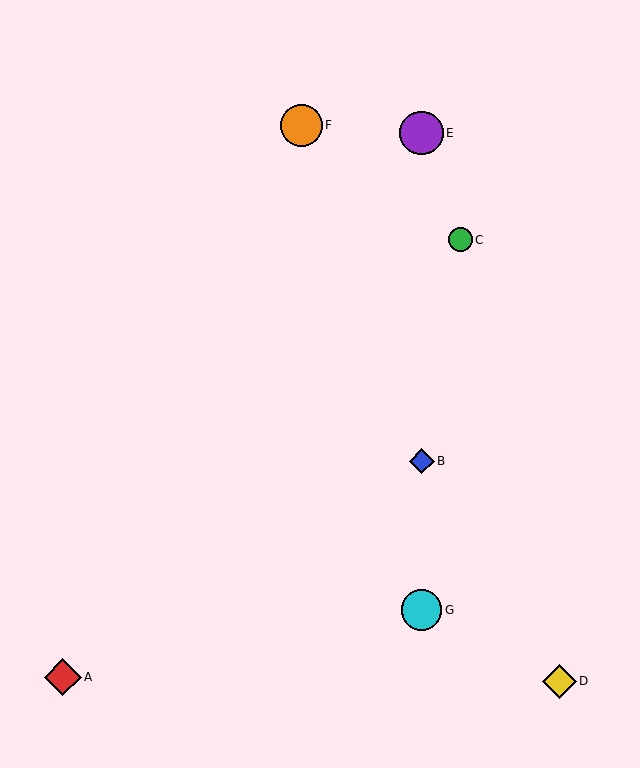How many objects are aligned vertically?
3 objects (B, E, G) are aligned vertically.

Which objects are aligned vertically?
Objects B, E, G are aligned vertically.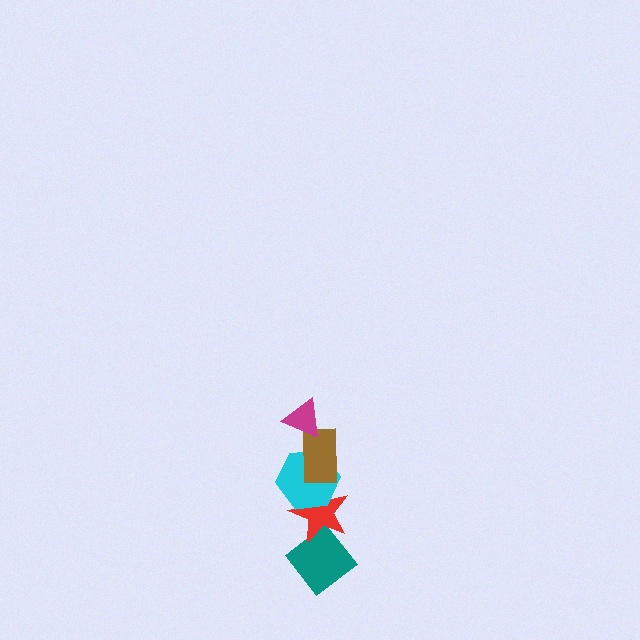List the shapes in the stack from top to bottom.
From top to bottom: the magenta triangle, the brown rectangle, the cyan hexagon, the red star, the teal diamond.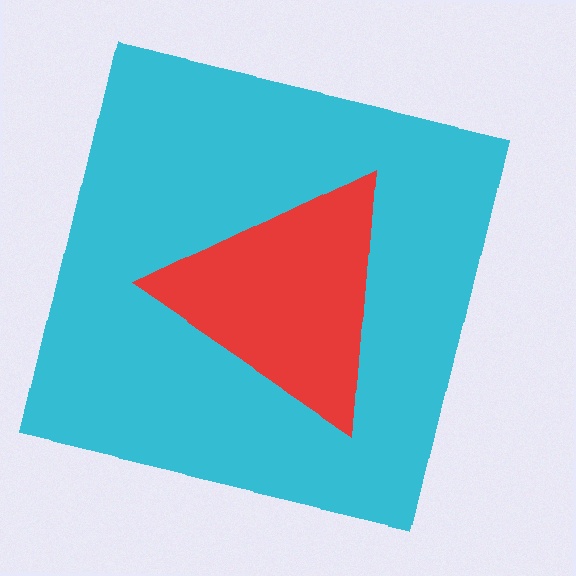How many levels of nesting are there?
2.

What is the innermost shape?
The red triangle.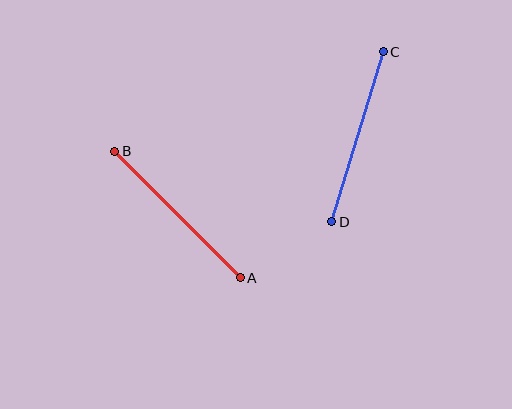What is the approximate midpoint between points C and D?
The midpoint is at approximately (358, 137) pixels.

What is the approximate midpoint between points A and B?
The midpoint is at approximately (177, 215) pixels.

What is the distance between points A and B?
The distance is approximately 178 pixels.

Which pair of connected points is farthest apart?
Points A and B are farthest apart.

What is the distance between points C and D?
The distance is approximately 178 pixels.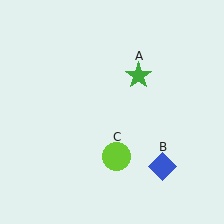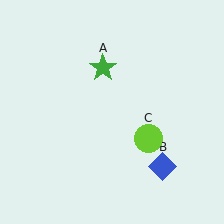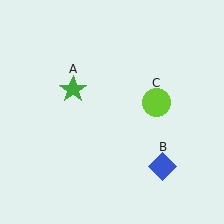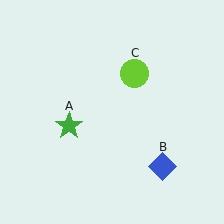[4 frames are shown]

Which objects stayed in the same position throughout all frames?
Blue diamond (object B) remained stationary.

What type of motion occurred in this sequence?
The green star (object A), lime circle (object C) rotated counterclockwise around the center of the scene.